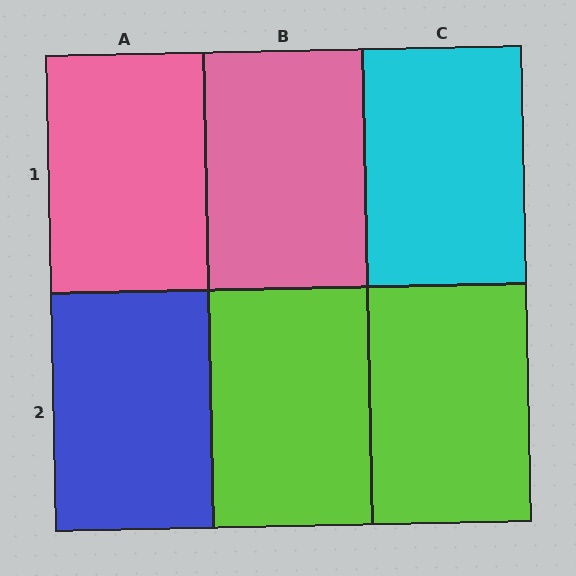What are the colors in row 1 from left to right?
Pink, pink, cyan.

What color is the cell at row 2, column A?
Blue.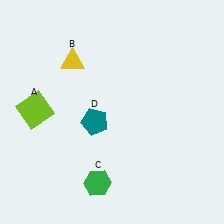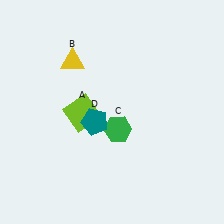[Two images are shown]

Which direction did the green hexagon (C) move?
The green hexagon (C) moved up.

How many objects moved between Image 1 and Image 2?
2 objects moved between the two images.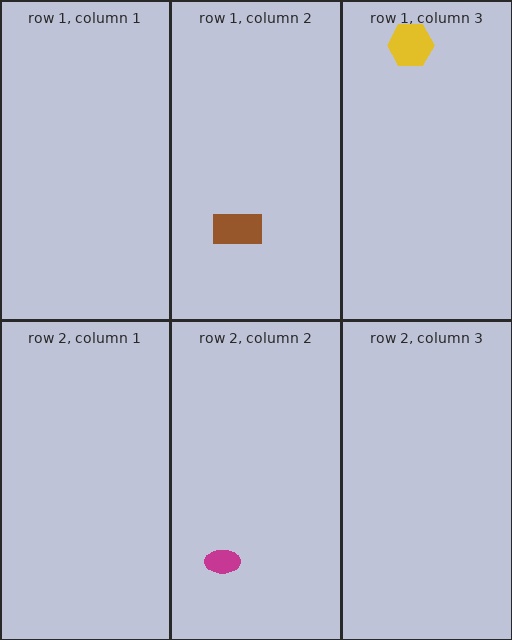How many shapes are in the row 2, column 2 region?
1.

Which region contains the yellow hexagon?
The row 1, column 3 region.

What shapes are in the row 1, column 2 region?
The brown rectangle.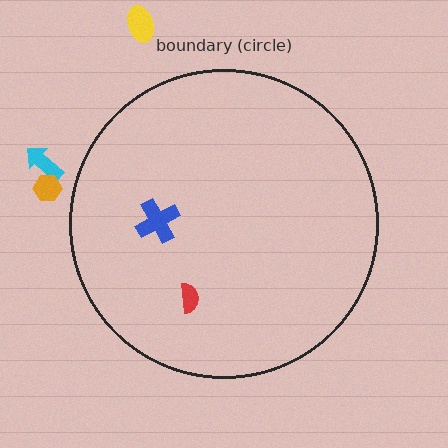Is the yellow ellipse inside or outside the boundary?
Outside.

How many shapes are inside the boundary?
2 inside, 3 outside.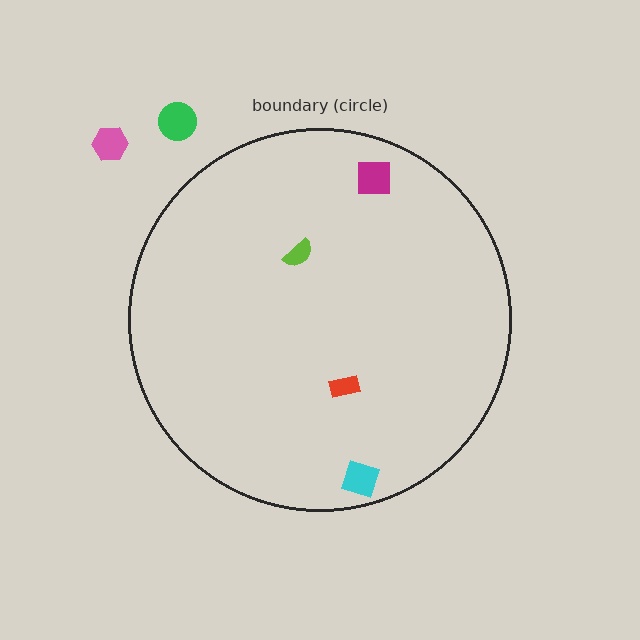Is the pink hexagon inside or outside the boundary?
Outside.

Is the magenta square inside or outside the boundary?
Inside.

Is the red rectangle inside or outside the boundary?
Inside.